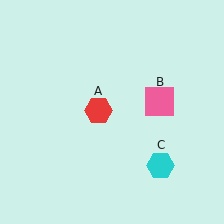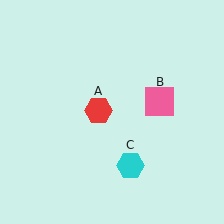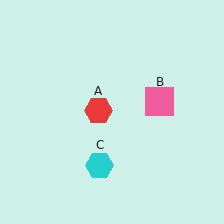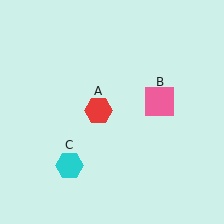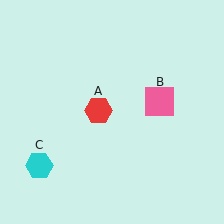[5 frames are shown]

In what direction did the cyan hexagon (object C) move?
The cyan hexagon (object C) moved left.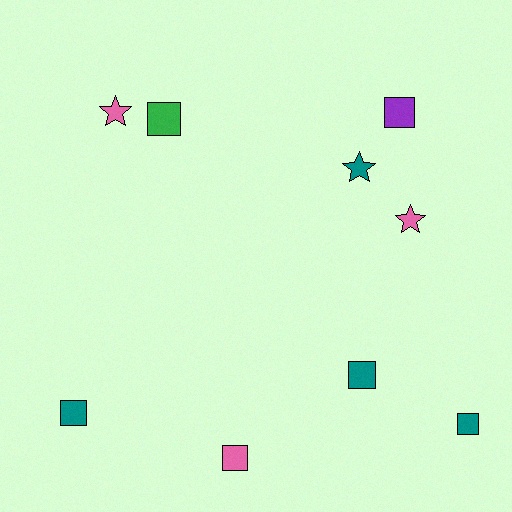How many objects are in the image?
There are 9 objects.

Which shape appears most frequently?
Square, with 6 objects.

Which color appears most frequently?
Teal, with 4 objects.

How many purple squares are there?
There is 1 purple square.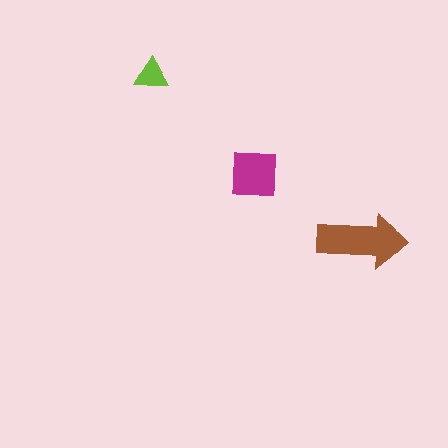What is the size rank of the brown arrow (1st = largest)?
1st.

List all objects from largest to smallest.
The brown arrow, the magenta square, the lime triangle.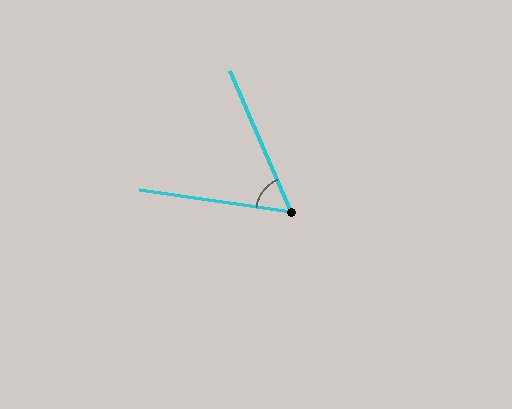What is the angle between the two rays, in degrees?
Approximately 59 degrees.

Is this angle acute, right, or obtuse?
It is acute.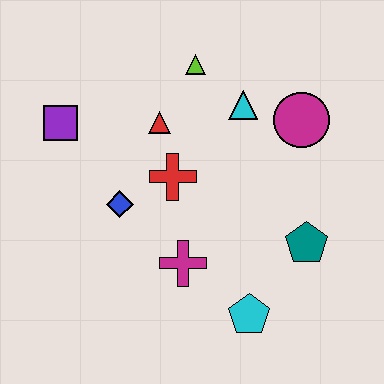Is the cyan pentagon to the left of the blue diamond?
No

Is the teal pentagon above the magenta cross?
Yes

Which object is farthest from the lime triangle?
The cyan pentagon is farthest from the lime triangle.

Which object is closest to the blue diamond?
The red cross is closest to the blue diamond.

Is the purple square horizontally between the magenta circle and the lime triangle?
No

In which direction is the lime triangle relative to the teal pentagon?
The lime triangle is above the teal pentagon.